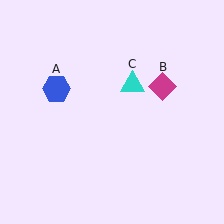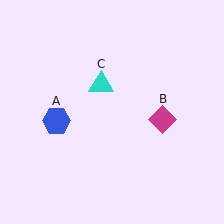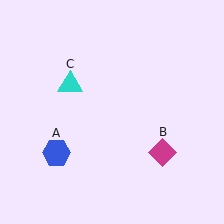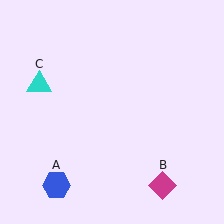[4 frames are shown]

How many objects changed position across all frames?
3 objects changed position: blue hexagon (object A), magenta diamond (object B), cyan triangle (object C).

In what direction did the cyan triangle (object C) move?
The cyan triangle (object C) moved left.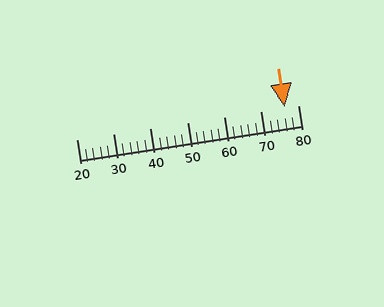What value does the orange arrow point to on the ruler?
The orange arrow points to approximately 76.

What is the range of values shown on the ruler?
The ruler shows values from 20 to 80.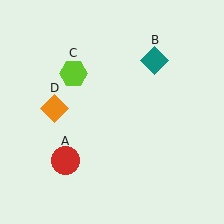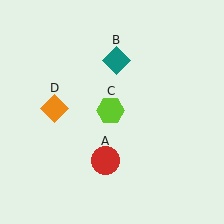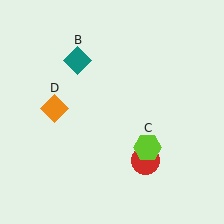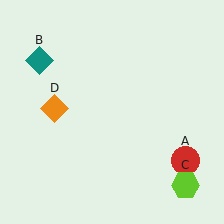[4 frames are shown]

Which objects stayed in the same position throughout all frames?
Orange diamond (object D) remained stationary.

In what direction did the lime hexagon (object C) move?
The lime hexagon (object C) moved down and to the right.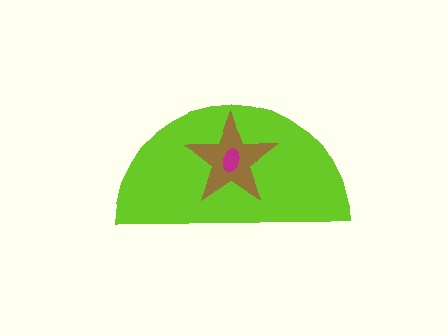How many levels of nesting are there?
3.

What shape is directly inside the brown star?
The magenta ellipse.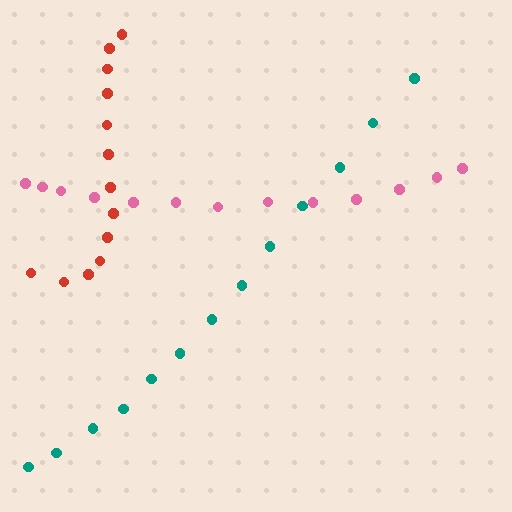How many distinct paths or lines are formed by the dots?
There are 3 distinct paths.